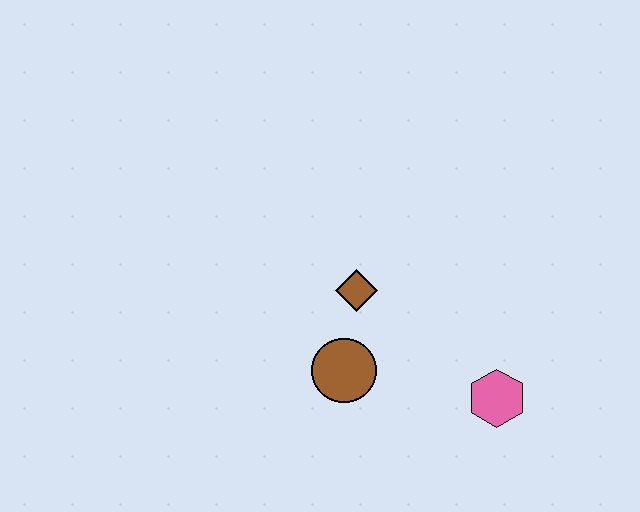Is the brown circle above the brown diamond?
No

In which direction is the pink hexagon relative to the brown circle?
The pink hexagon is to the right of the brown circle.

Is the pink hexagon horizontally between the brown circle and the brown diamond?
No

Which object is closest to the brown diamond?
The brown circle is closest to the brown diamond.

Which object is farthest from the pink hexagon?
The brown diamond is farthest from the pink hexagon.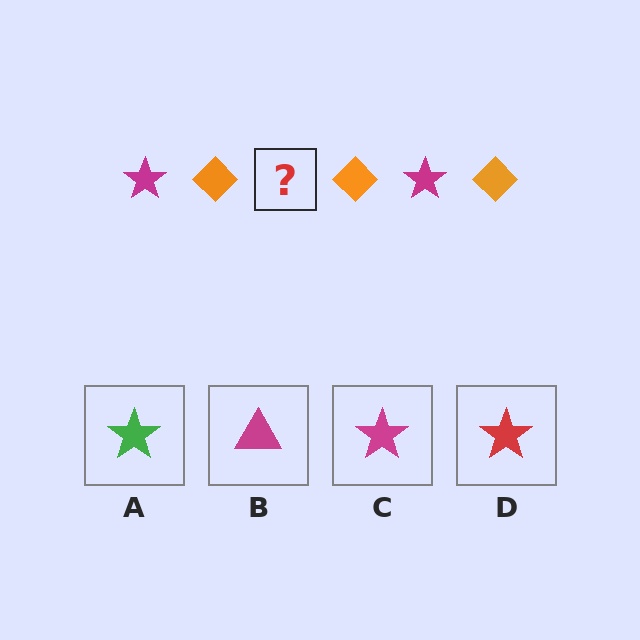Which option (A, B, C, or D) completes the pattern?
C.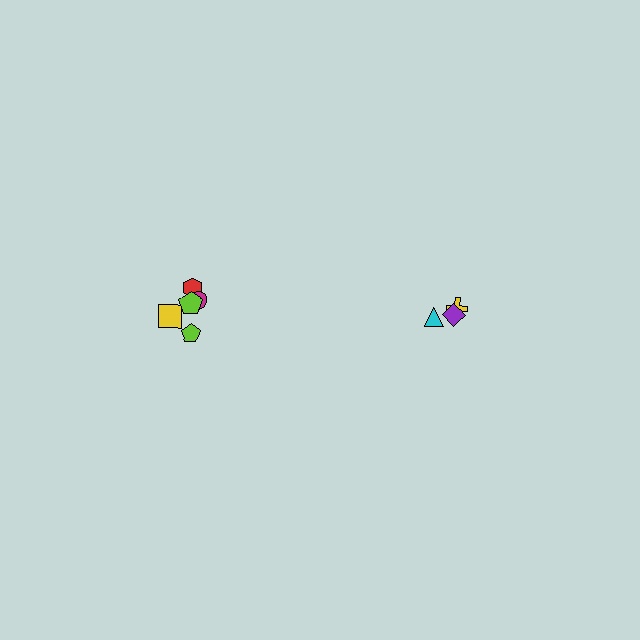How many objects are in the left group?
There are 6 objects.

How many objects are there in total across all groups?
There are 9 objects.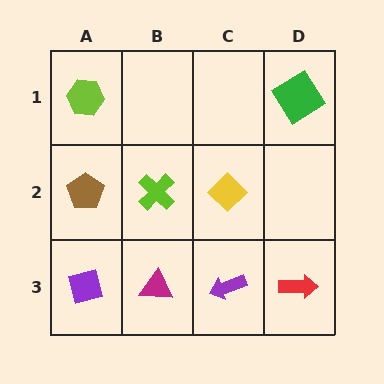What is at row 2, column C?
A yellow diamond.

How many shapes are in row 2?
3 shapes.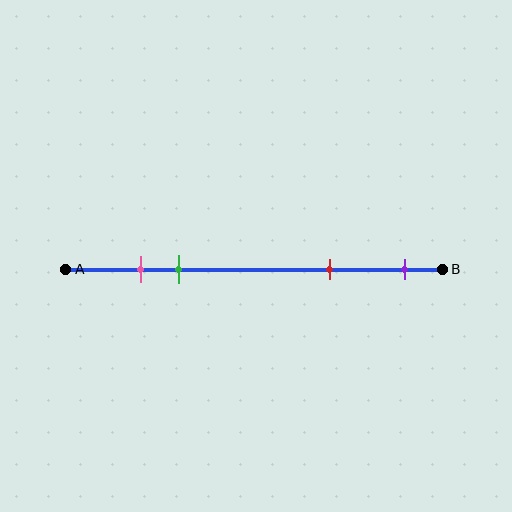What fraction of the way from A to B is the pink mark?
The pink mark is approximately 20% (0.2) of the way from A to B.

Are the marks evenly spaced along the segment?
No, the marks are not evenly spaced.